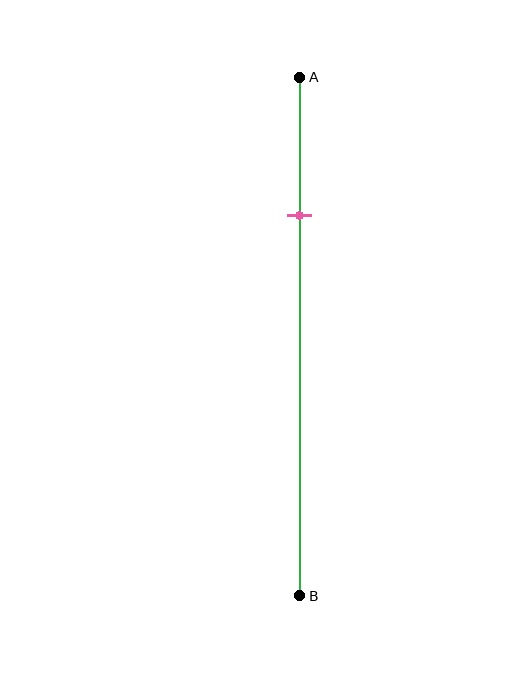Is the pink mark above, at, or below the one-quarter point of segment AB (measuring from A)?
The pink mark is approximately at the one-quarter point of segment AB.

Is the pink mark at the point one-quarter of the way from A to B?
Yes, the mark is approximately at the one-quarter point.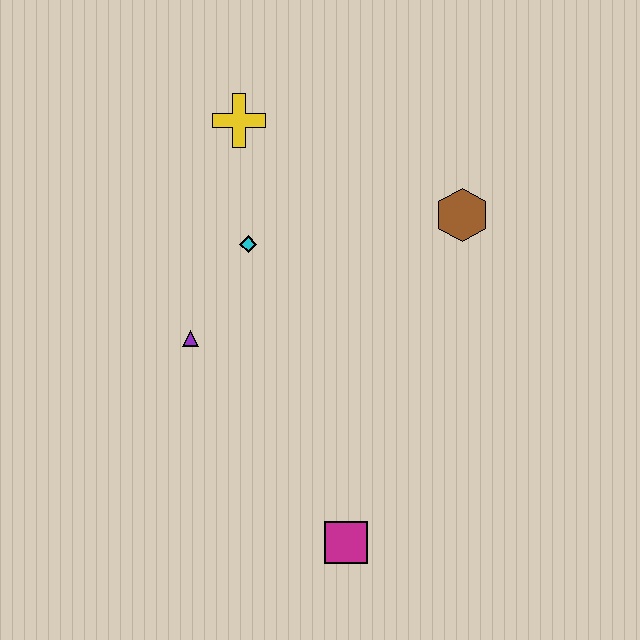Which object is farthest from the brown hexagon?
The magenta square is farthest from the brown hexagon.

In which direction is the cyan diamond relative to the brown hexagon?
The cyan diamond is to the left of the brown hexagon.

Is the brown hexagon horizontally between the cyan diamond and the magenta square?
No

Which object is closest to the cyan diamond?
The purple triangle is closest to the cyan diamond.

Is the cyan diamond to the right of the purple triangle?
Yes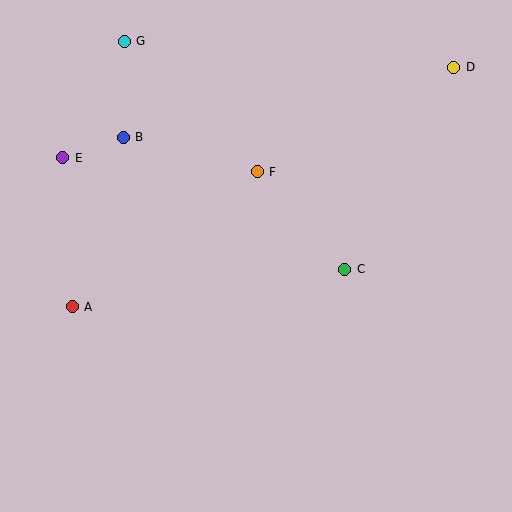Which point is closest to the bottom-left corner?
Point A is closest to the bottom-left corner.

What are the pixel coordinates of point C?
Point C is at (345, 269).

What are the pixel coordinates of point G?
Point G is at (124, 41).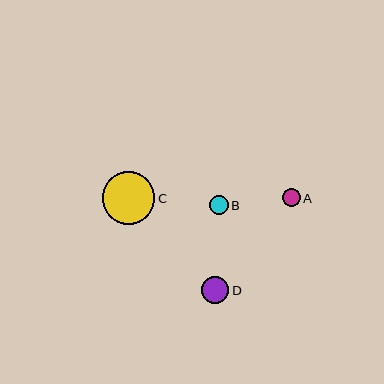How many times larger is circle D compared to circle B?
Circle D is approximately 1.5 times the size of circle B.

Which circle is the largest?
Circle C is the largest with a size of approximately 53 pixels.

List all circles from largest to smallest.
From largest to smallest: C, D, B, A.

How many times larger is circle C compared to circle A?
Circle C is approximately 2.9 times the size of circle A.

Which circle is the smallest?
Circle A is the smallest with a size of approximately 18 pixels.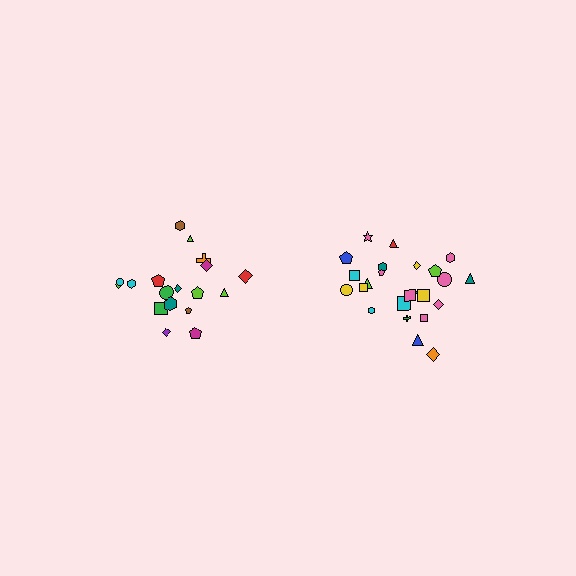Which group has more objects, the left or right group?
The right group.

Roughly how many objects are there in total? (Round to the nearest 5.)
Roughly 45 objects in total.